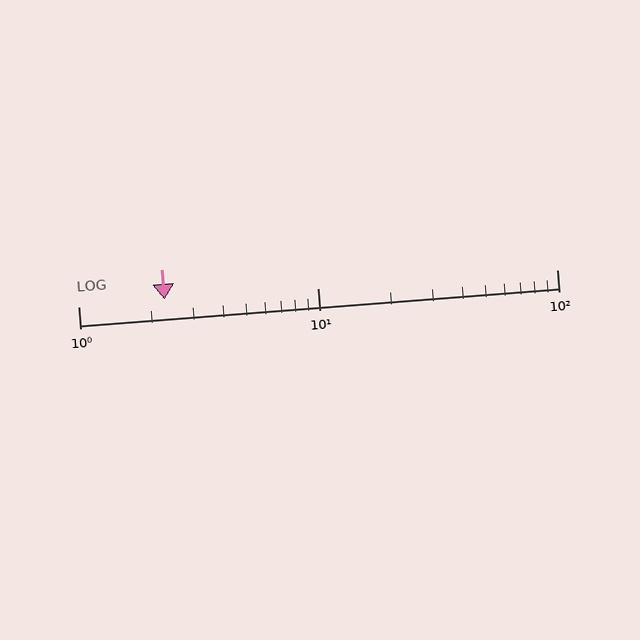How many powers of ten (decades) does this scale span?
The scale spans 2 decades, from 1 to 100.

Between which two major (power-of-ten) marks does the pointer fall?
The pointer is between 1 and 10.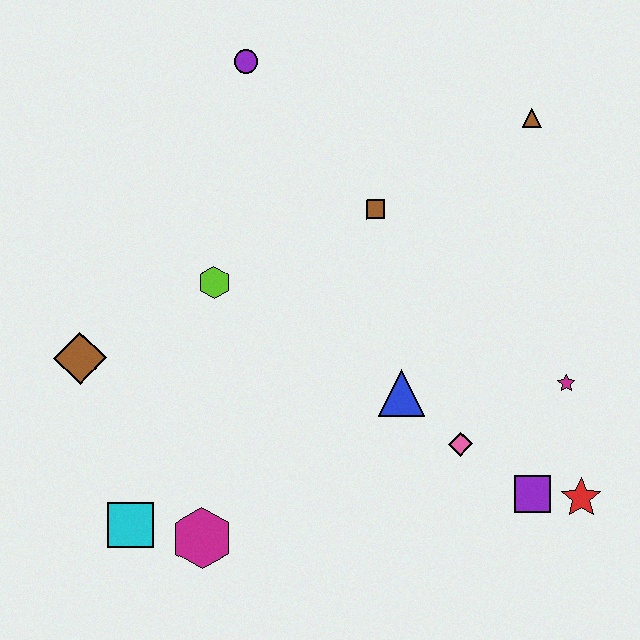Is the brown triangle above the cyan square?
Yes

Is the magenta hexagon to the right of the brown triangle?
No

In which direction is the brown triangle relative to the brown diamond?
The brown triangle is to the right of the brown diamond.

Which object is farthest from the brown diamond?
The red star is farthest from the brown diamond.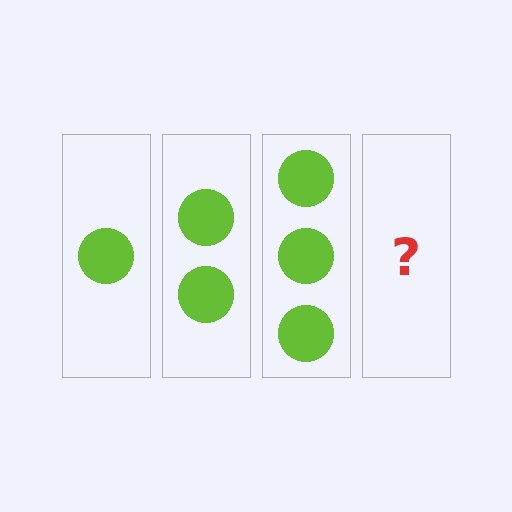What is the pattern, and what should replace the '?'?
The pattern is that each step adds one more circle. The '?' should be 4 circles.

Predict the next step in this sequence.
The next step is 4 circles.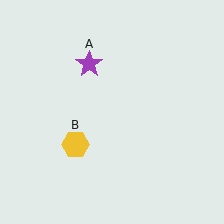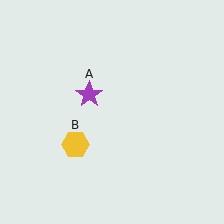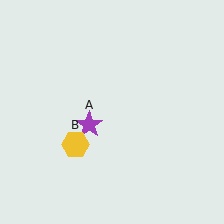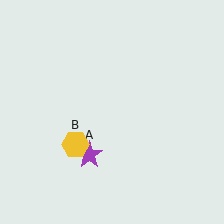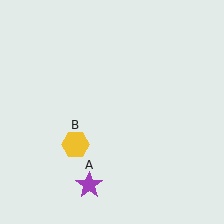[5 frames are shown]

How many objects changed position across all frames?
1 object changed position: purple star (object A).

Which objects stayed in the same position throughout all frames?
Yellow hexagon (object B) remained stationary.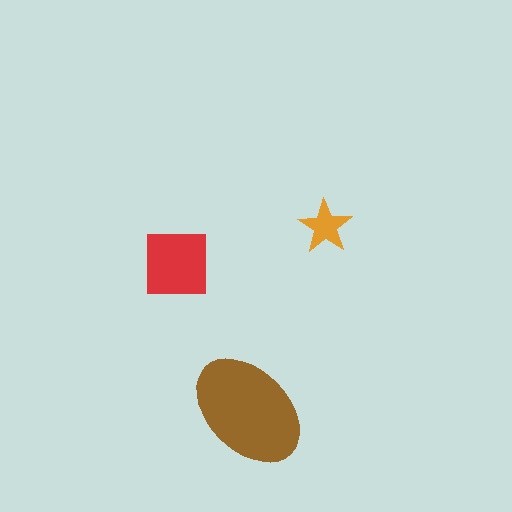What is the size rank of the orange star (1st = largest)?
3rd.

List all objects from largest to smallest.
The brown ellipse, the red square, the orange star.